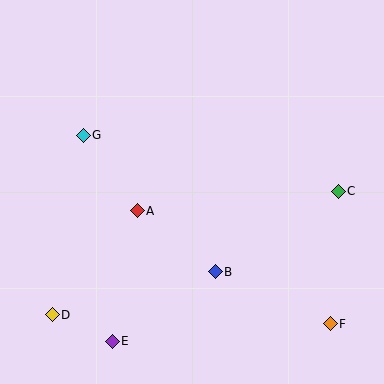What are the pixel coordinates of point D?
Point D is at (52, 315).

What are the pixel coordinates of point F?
Point F is at (330, 324).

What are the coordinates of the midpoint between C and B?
The midpoint between C and B is at (277, 231).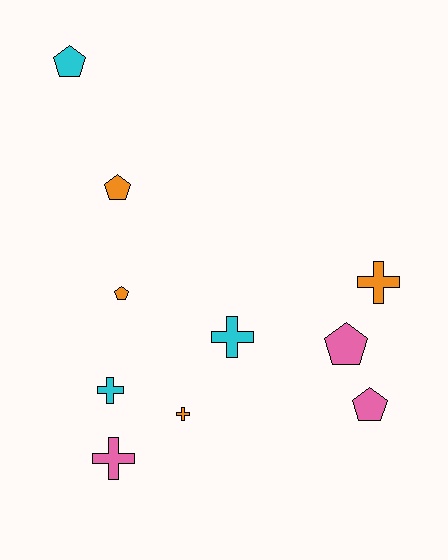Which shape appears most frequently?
Pentagon, with 5 objects.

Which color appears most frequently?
Orange, with 4 objects.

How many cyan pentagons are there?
There is 1 cyan pentagon.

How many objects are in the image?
There are 10 objects.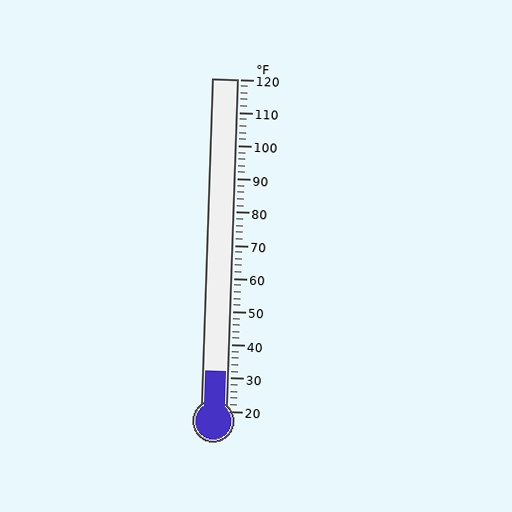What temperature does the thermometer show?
The thermometer shows approximately 32°F.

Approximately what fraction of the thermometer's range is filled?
The thermometer is filled to approximately 10% of its range.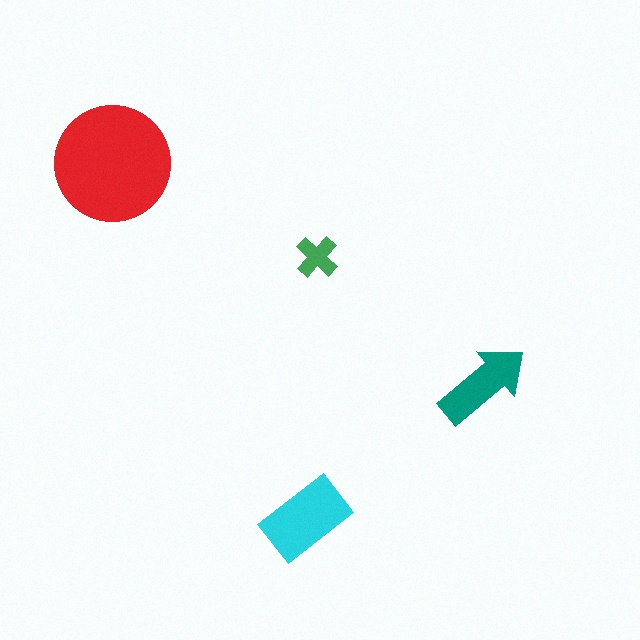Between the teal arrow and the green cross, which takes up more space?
The teal arrow.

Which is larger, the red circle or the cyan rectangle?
The red circle.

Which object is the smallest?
The green cross.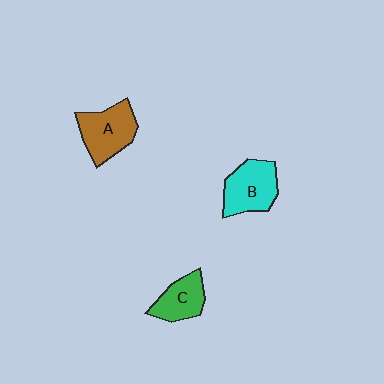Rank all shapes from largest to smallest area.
From largest to smallest: A (brown), B (cyan), C (green).